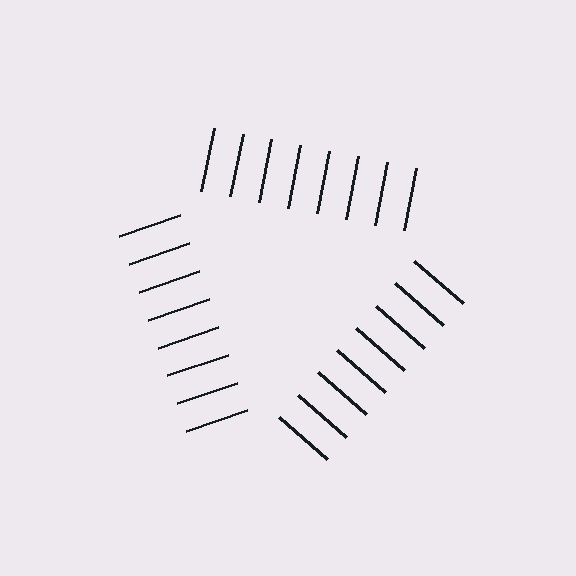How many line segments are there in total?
24 — 8 along each of the 3 edges.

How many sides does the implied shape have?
3 sides — the line-ends trace a triangle.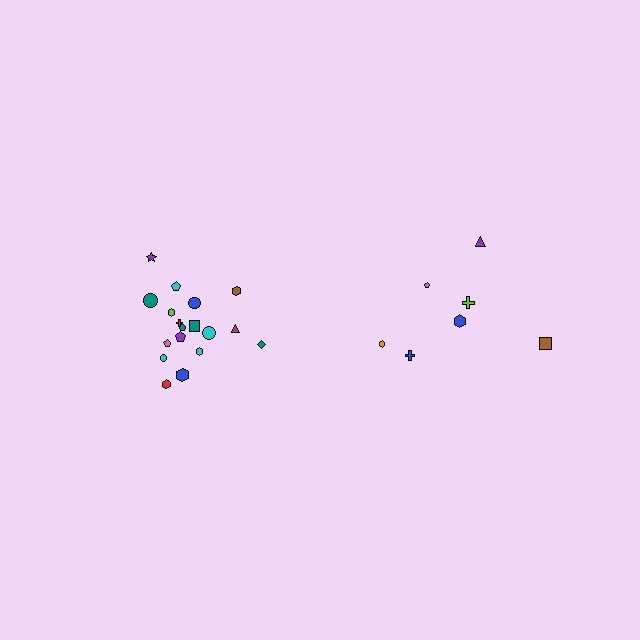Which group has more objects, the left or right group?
The left group.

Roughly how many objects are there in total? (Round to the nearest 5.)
Roughly 25 objects in total.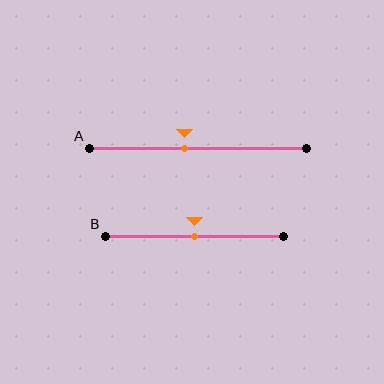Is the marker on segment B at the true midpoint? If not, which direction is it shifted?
Yes, the marker on segment B is at the true midpoint.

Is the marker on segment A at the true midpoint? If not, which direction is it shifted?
No, the marker on segment A is shifted to the left by about 6% of the segment length.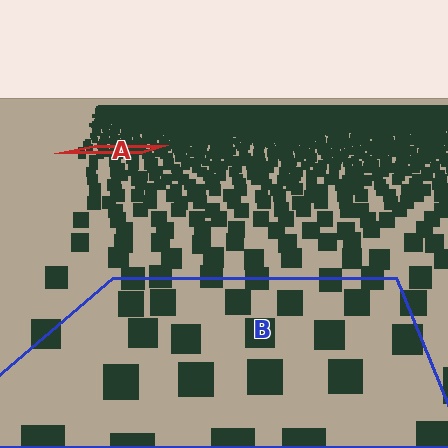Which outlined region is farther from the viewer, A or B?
Region A is farther from the viewer — the texture elements inside it appear smaller and more densely packed.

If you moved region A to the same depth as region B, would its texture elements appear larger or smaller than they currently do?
They would appear larger. At a closer depth, the same texture elements are projected at a bigger on-screen size.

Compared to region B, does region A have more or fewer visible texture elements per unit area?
Region A has more texture elements per unit area — they are packed more densely because it is farther away.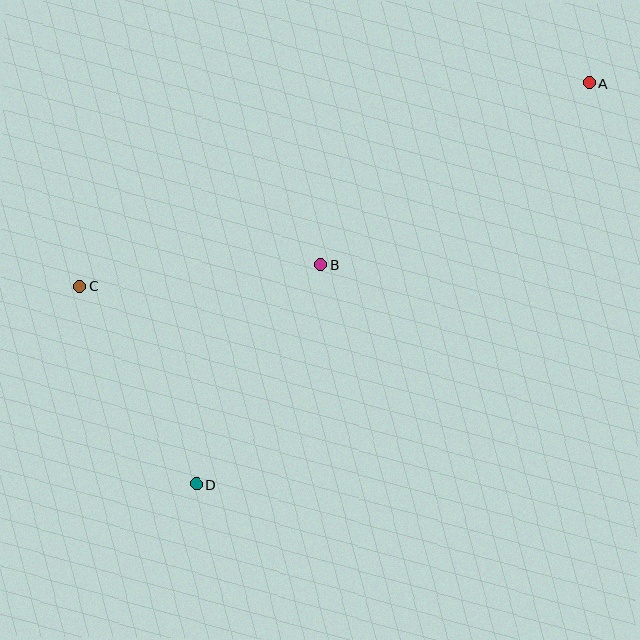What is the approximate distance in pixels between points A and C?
The distance between A and C is approximately 548 pixels.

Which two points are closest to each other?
Points C and D are closest to each other.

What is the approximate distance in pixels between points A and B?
The distance between A and B is approximately 324 pixels.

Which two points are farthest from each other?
Points A and D are farthest from each other.